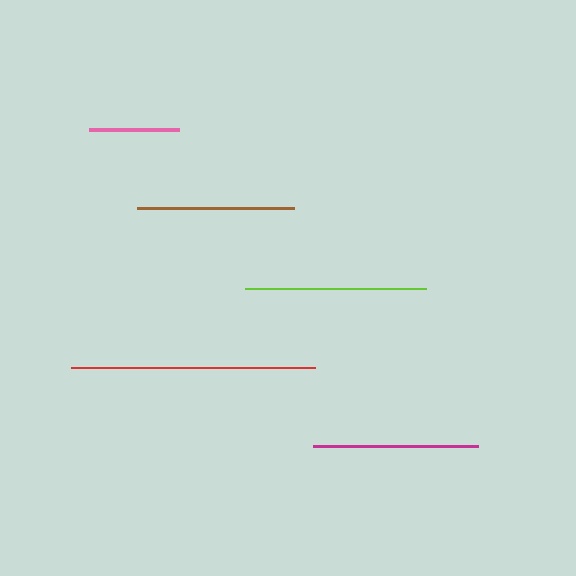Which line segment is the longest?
The red line is the longest at approximately 243 pixels.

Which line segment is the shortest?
The pink line is the shortest at approximately 90 pixels.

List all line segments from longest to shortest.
From longest to shortest: red, lime, magenta, brown, pink.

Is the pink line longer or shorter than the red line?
The red line is longer than the pink line.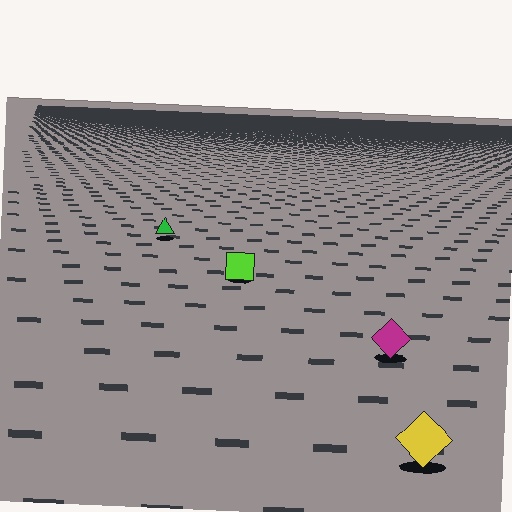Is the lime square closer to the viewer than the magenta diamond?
No. The magenta diamond is closer — you can tell from the texture gradient: the ground texture is coarser near it.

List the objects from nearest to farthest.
From nearest to farthest: the yellow diamond, the magenta diamond, the lime square, the green triangle.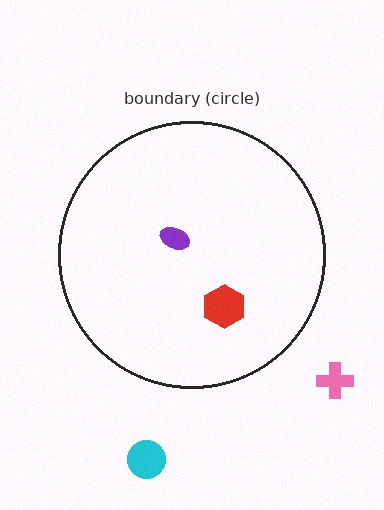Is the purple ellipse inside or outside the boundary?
Inside.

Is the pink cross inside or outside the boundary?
Outside.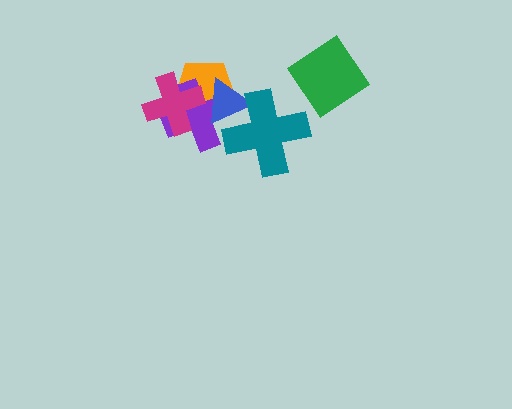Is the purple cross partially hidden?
Yes, it is partially covered by another shape.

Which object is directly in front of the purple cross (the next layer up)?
The blue triangle is directly in front of the purple cross.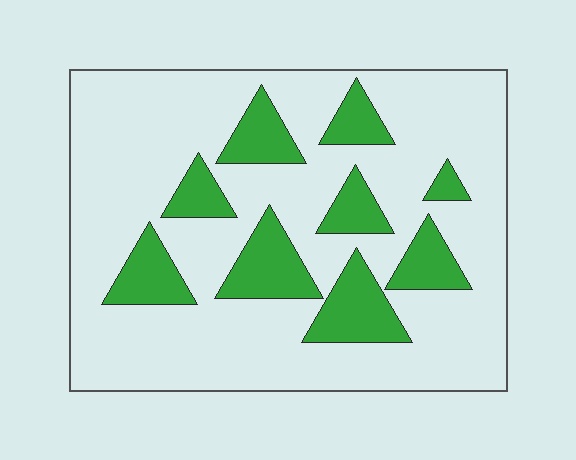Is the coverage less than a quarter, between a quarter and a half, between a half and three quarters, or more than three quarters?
Less than a quarter.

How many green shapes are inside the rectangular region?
9.